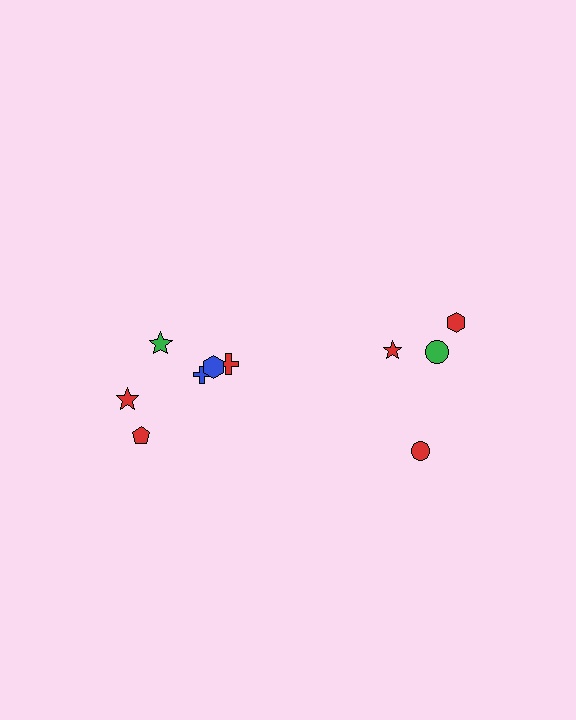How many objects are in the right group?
There are 4 objects.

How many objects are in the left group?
There are 6 objects.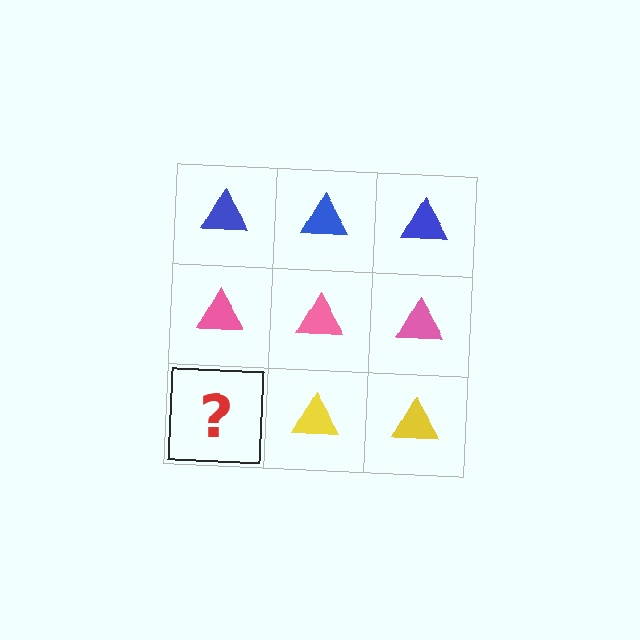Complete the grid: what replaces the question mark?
The question mark should be replaced with a yellow triangle.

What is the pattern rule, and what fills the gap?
The rule is that each row has a consistent color. The gap should be filled with a yellow triangle.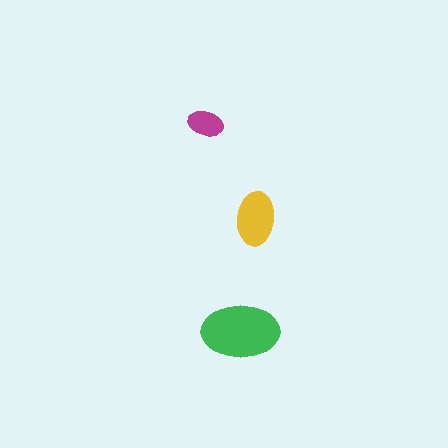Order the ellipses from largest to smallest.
the green one, the yellow one, the magenta one.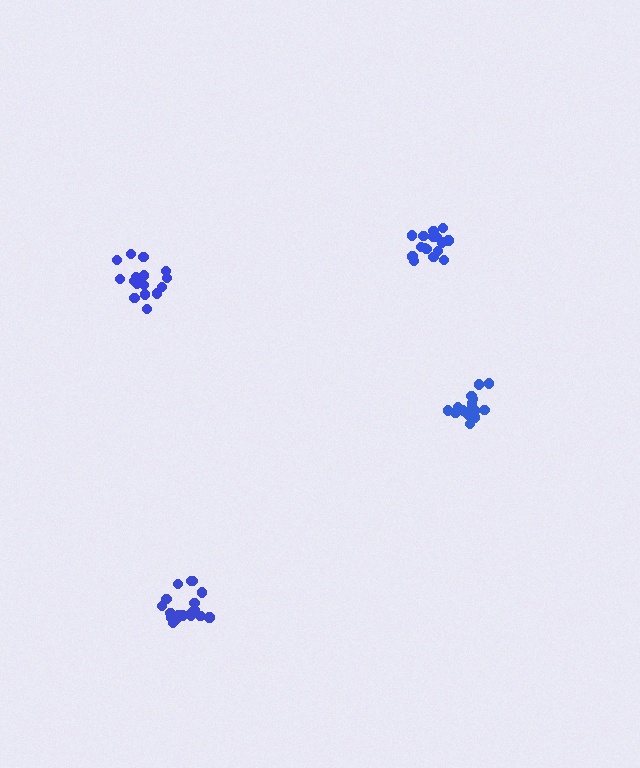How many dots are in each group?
Group 1: 15 dots, Group 2: 17 dots, Group 3: 16 dots, Group 4: 18 dots (66 total).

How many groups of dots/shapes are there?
There are 4 groups.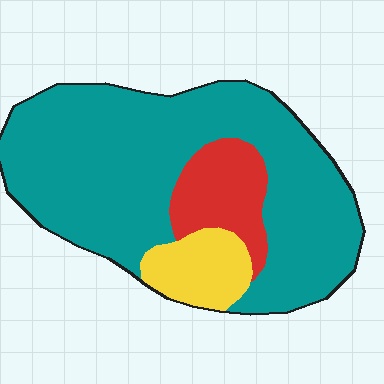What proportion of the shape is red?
Red covers 13% of the shape.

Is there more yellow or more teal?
Teal.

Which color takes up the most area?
Teal, at roughly 75%.